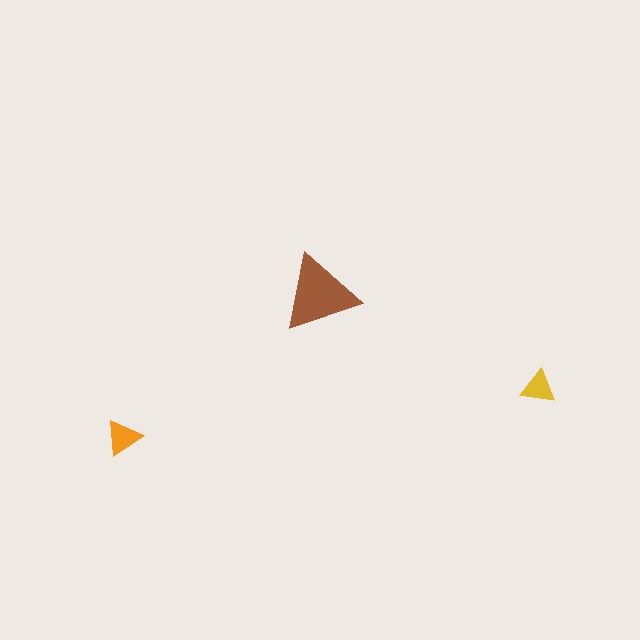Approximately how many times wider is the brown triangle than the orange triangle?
About 2 times wider.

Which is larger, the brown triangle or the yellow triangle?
The brown one.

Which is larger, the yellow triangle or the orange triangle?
The orange one.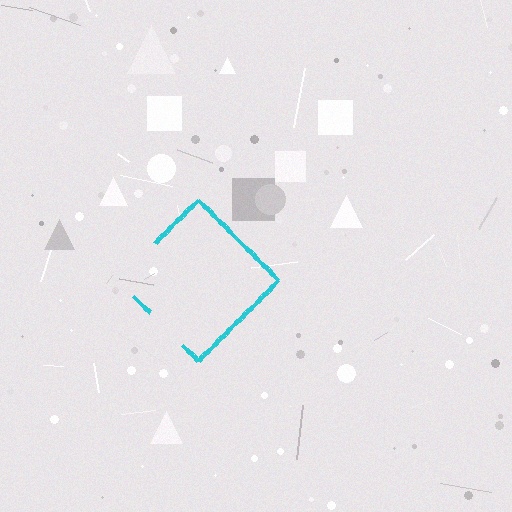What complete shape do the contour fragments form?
The contour fragments form a diamond.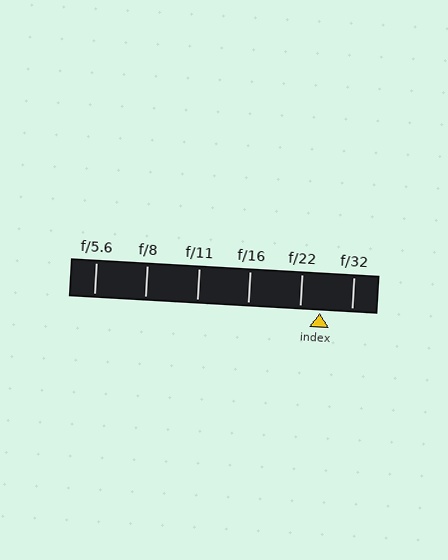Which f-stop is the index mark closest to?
The index mark is closest to f/22.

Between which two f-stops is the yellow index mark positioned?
The index mark is between f/22 and f/32.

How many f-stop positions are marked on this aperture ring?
There are 6 f-stop positions marked.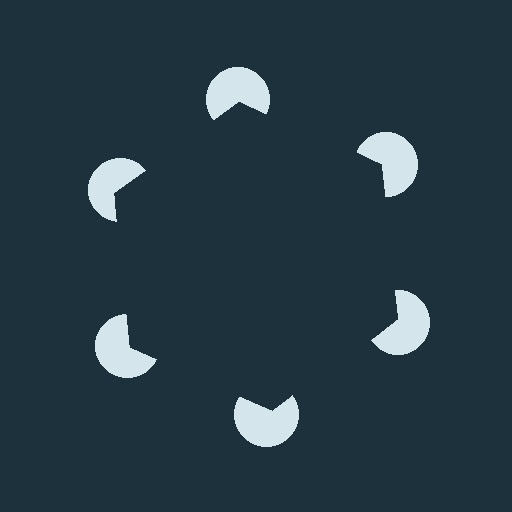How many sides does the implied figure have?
6 sides.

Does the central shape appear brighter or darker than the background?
It typically appears slightly darker than the background, even though no actual brightness change is drawn.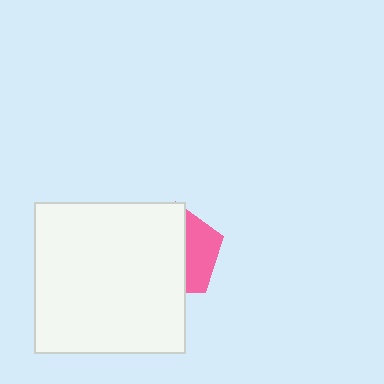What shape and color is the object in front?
The object in front is a white square.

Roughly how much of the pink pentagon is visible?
A small part of it is visible (roughly 36%).